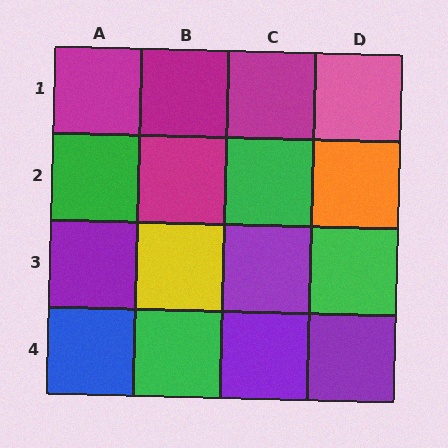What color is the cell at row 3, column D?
Green.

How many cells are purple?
4 cells are purple.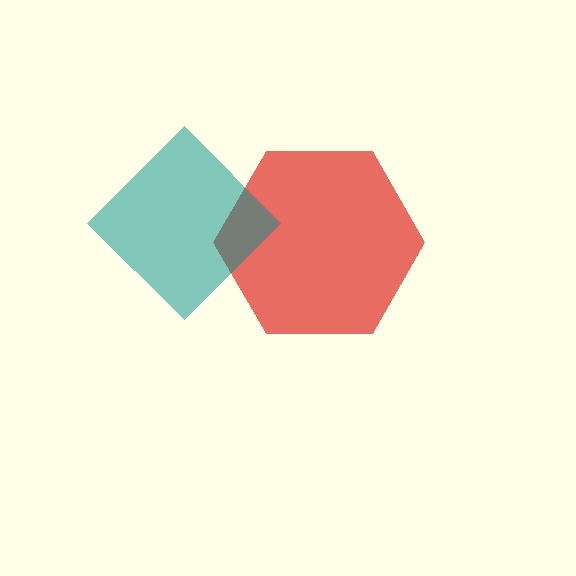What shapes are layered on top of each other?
The layered shapes are: a red hexagon, a teal diamond.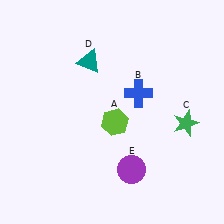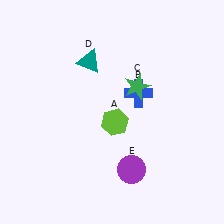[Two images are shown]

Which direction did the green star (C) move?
The green star (C) moved left.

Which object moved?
The green star (C) moved left.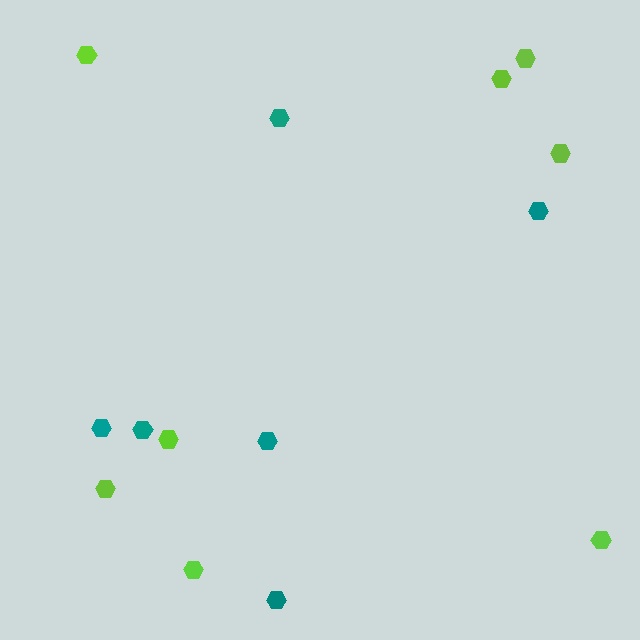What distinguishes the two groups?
There are 2 groups: one group of teal hexagons (6) and one group of lime hexagons (8).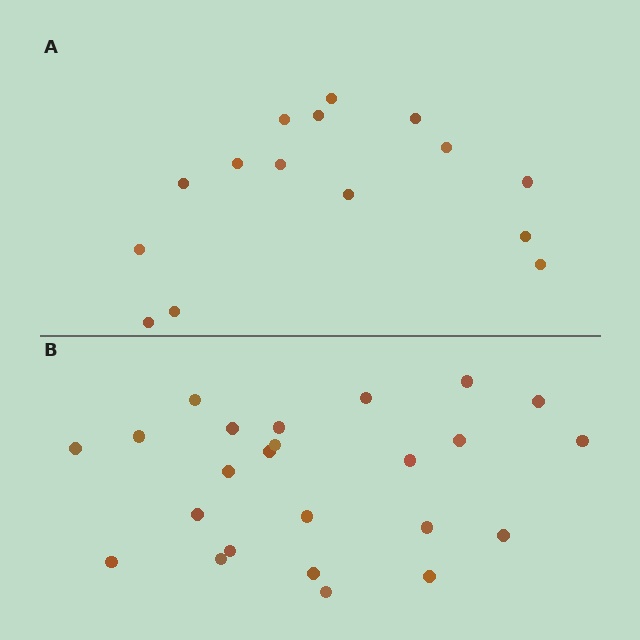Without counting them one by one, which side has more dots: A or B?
Region B (the bottom region) has more dots.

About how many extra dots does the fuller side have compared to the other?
Region B has roughly 8 or so more dots than region A.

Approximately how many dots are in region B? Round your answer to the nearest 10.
About 20 dots. (The exact count is 24, which rounds to 20.)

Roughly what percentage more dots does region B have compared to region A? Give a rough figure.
About 60% more.